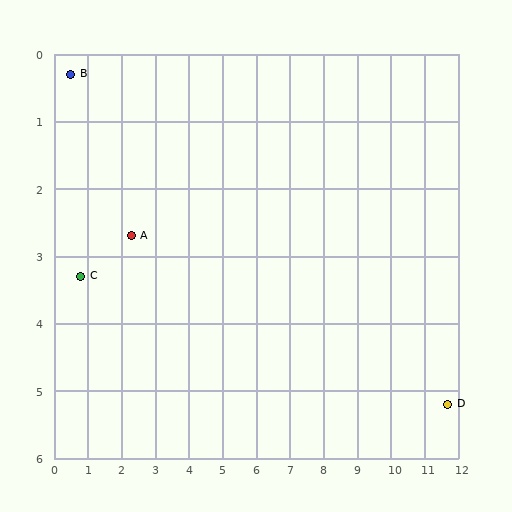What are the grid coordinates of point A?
Point A is at approximately (2.3, 2.7).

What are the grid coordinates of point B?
Point B is at approximately (0.5, 0.3).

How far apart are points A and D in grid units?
Points A and D are about 9.7 grid units apart.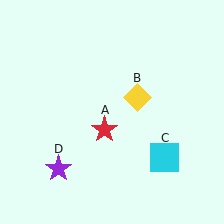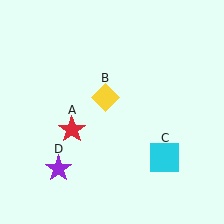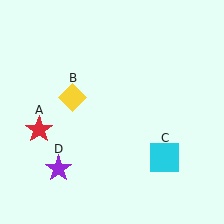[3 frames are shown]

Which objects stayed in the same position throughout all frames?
Cyan square (object C) and purple star (object D) remained stationary.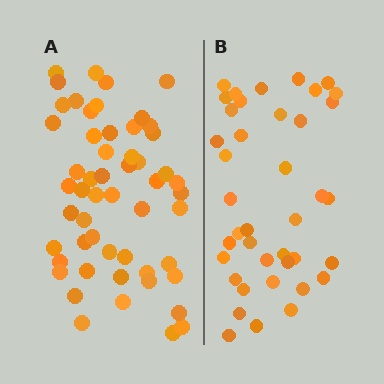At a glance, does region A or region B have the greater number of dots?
Region A (the left region) has more dots.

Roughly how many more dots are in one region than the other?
Region A has approximately 15 more dots than region B.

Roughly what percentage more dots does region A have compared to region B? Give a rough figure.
About 35% more.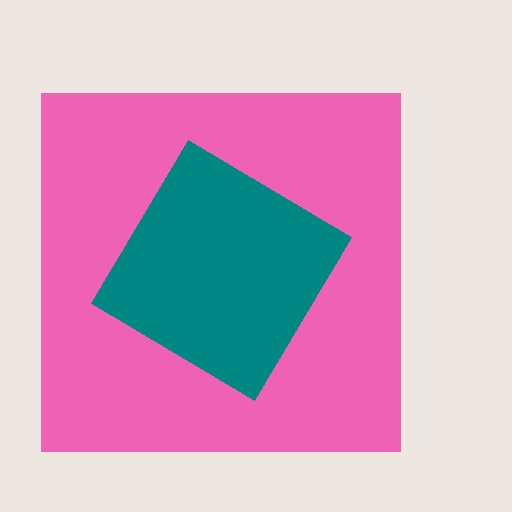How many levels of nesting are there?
2.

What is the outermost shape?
The pink square.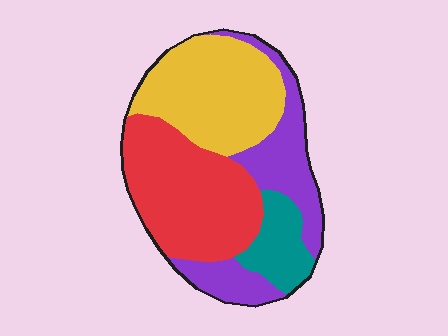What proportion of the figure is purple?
Purple covers 24% of the figure.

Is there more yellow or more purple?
Yellow.